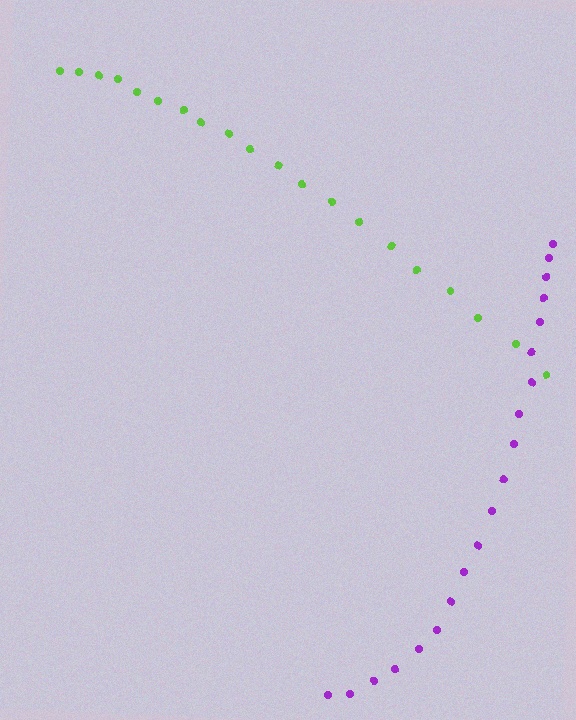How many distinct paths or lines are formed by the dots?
There are 2 distinct paths.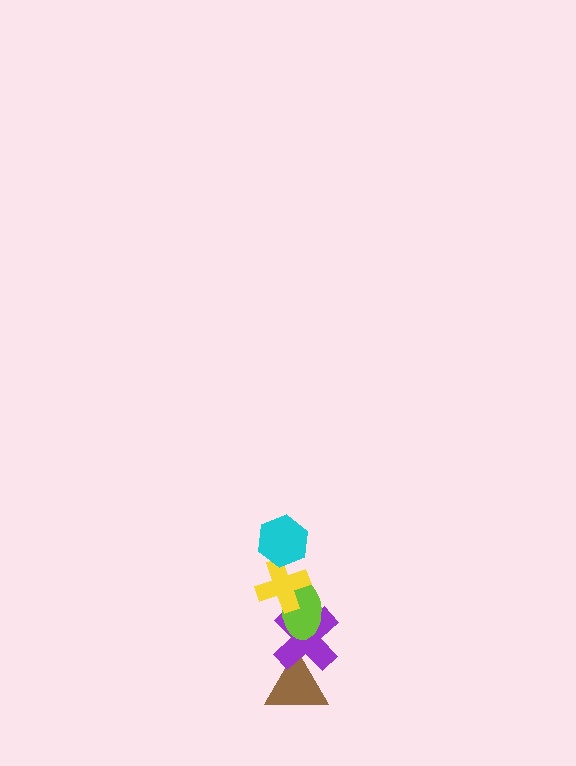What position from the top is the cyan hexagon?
The cyan hexagon is 1st from the top.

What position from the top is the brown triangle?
The brown triangle is 5th from the top.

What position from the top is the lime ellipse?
The lime ellipse is 3rd from the top.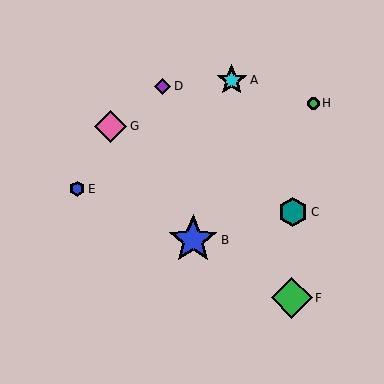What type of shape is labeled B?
Shape B is a blue star.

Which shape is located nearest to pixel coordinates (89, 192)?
The blue hexagon (labeled E) at (77, 189) is nearest to that location.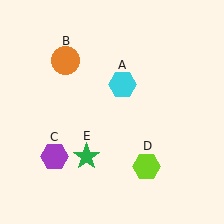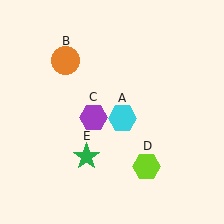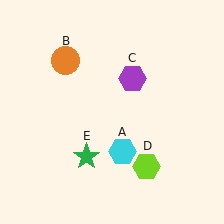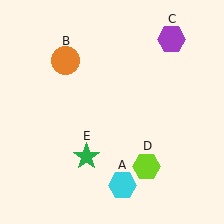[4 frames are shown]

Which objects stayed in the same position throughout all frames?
Orange circle (object B) and lime hexagon (object D) and green star (object E) remained stationary.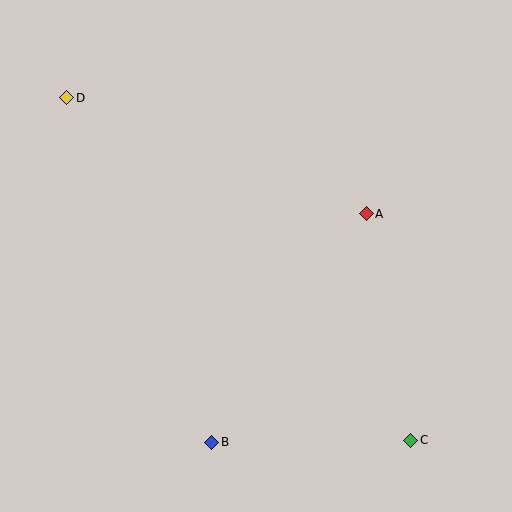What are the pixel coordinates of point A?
Point A is at (366, 214).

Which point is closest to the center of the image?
Point A at (366, 214) is closest to the center.